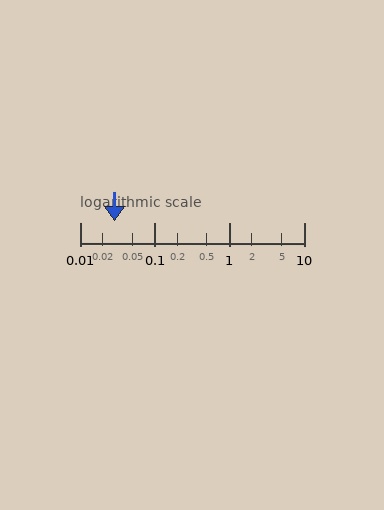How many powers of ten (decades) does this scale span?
The scale spans 3 decades, from 0.01 to 10.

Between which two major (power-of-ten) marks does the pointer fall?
The pointer is between 0.01 and 0.1.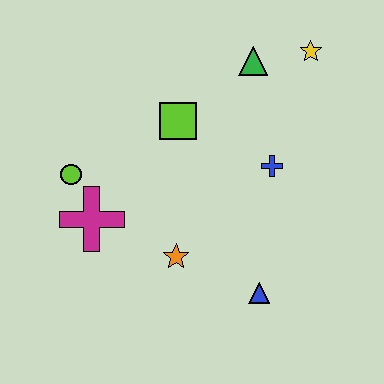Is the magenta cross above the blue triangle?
Yes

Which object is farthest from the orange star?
The yellow star is farthest from the orange star.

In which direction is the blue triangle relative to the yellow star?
The blue triangle is below the yellow star.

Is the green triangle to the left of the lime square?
No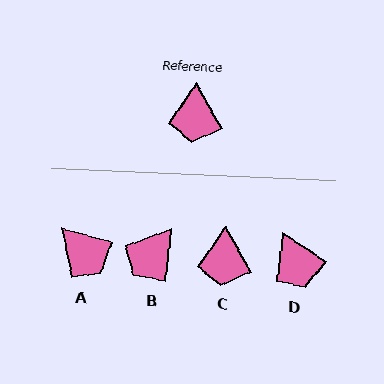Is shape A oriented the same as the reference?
No, it is off by about 46 degrees.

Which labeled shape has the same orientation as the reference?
C.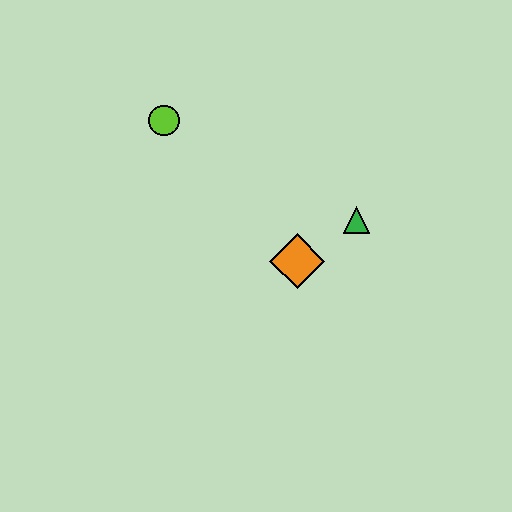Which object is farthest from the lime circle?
The green triangle is farthest from the lime circle.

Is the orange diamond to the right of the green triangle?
No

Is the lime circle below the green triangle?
No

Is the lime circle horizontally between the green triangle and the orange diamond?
No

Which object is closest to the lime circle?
The orange diamond is closest to the lime circle.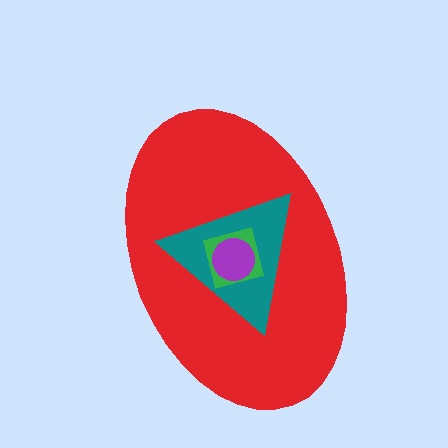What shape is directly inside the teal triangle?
The green square.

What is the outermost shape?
The red ellipse.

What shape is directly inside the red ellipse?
The teal triangle.